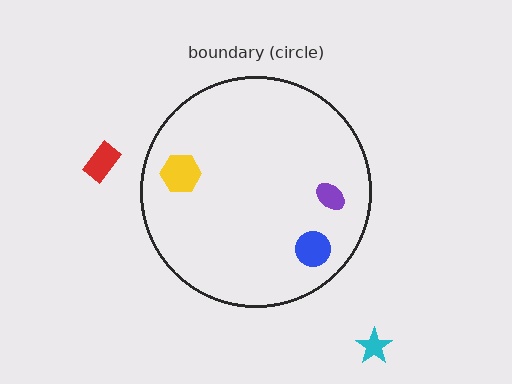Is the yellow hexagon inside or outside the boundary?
Inside.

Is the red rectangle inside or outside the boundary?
Outside.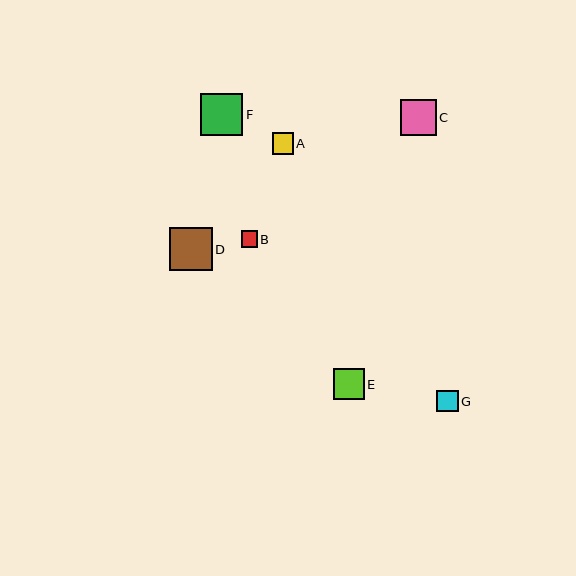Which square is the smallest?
Square B is the smallest with a size of approximately 16 pixels.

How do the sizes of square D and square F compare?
Square D and square F are approximately the same size.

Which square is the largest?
Square D is the largest with a size of approximately 43 pixels.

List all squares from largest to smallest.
From largest to smallest: D, F, C, E, G, A, B.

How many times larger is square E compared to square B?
Square E is approximately 1.9 times the size of square B.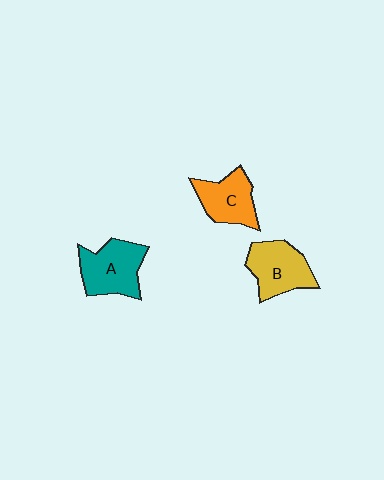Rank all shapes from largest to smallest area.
From largest to smallest: A (teal), B (yellow), C (orange).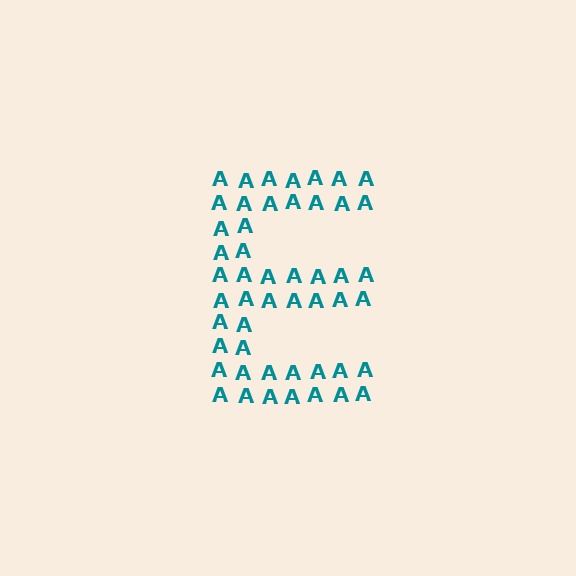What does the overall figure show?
The overall figure shows the letter E.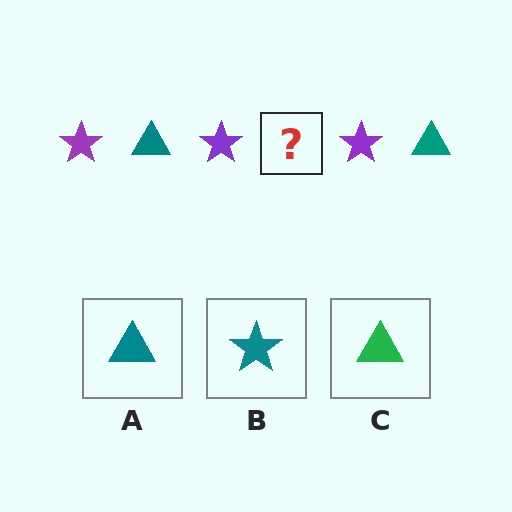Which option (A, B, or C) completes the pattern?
A.